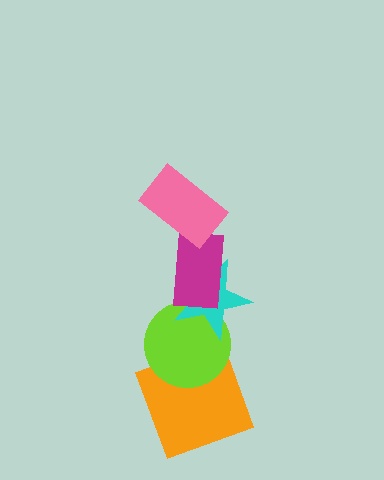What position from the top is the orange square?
The orange square is 5th from the top.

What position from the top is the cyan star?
The cyan star is 3rd from the top.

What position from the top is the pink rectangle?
The pink rectangle is 1st from the top.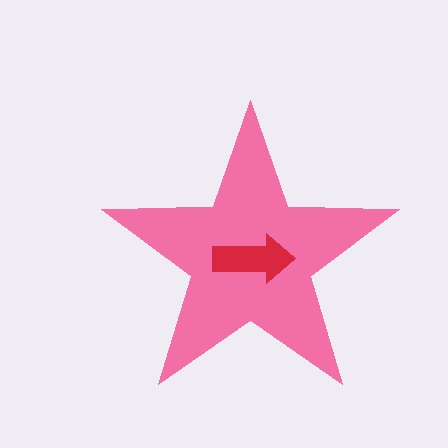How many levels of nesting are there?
2.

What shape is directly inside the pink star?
The red arrow.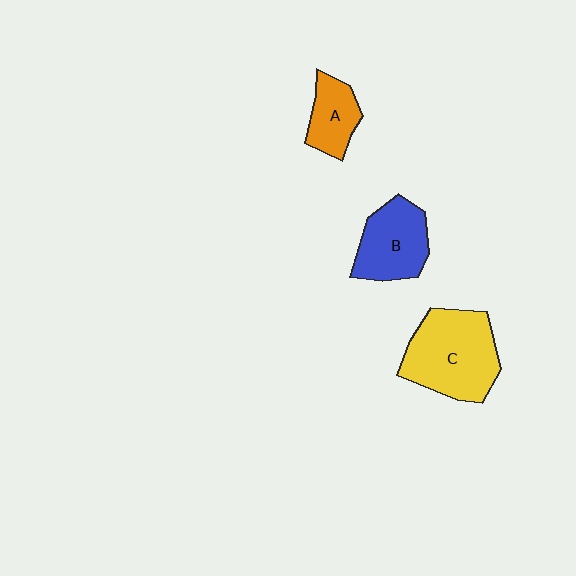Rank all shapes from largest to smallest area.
From largest to smallest: C (yellow), B (blue), A (orange).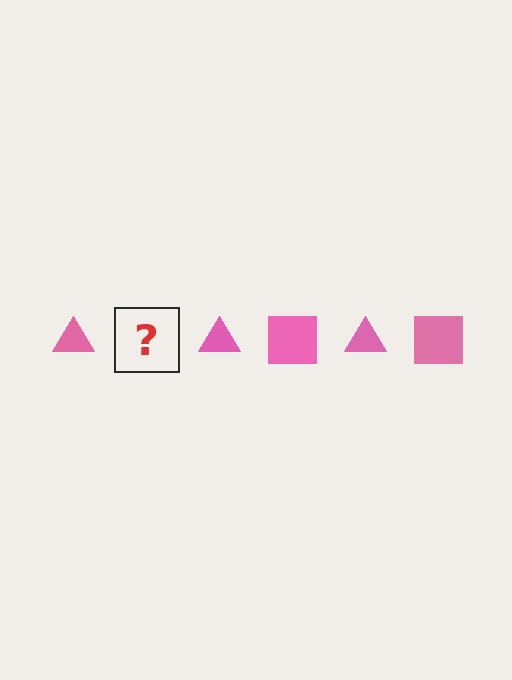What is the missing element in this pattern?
The missing element is a pink square.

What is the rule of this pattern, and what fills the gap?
The rule is that the pattern cycles through triangle, square shapes in pink. The gap should be filled with a pink square.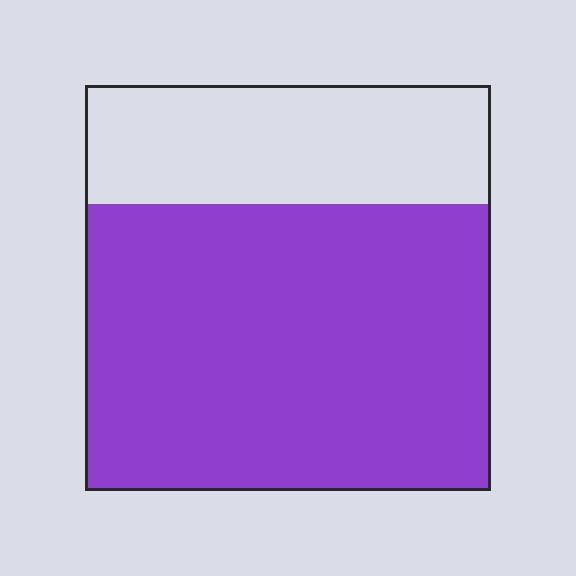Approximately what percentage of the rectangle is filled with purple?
Approximately 70%.